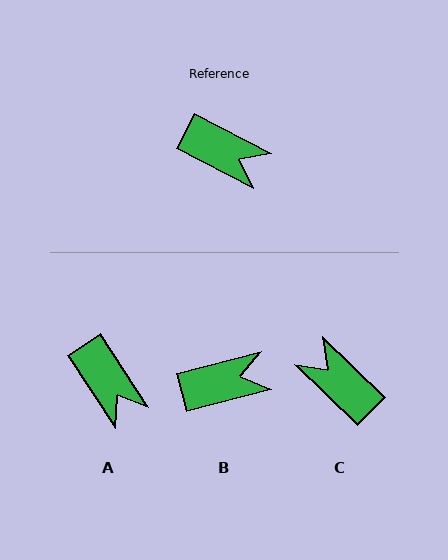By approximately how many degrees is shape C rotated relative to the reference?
Approximately 163 degrees counter-clockwise.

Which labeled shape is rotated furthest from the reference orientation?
C, about 163 degrees away.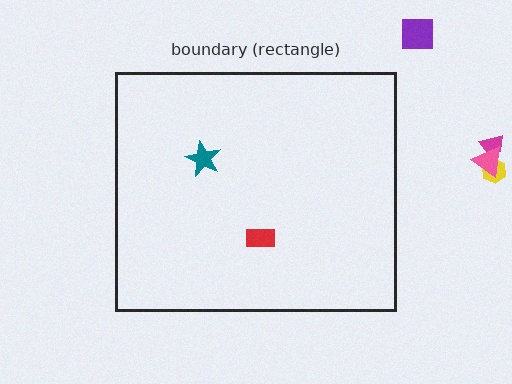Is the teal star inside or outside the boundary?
Inside.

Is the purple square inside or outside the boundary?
Outside.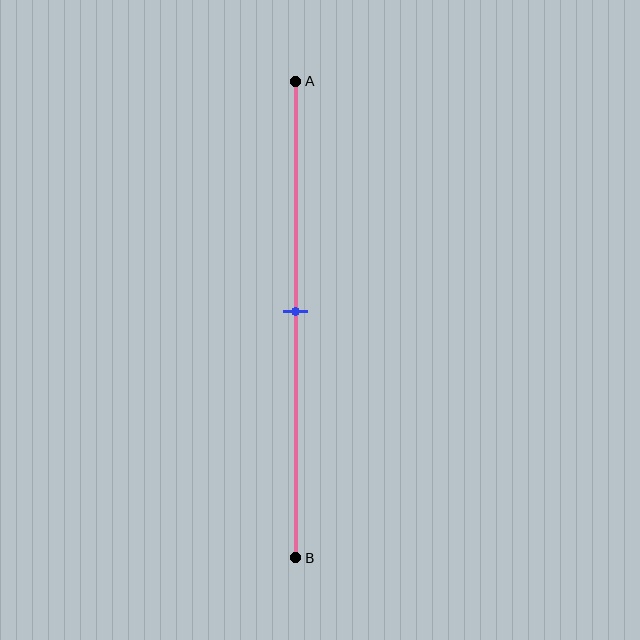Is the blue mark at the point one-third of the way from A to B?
No, the mark is at about 50% from A, not at the 33% one-third point.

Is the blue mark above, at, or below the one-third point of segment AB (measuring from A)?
The blue mark is below the one-third point of segment AB.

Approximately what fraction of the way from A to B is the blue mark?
The blue mark is approximately 50% of the way from A to B.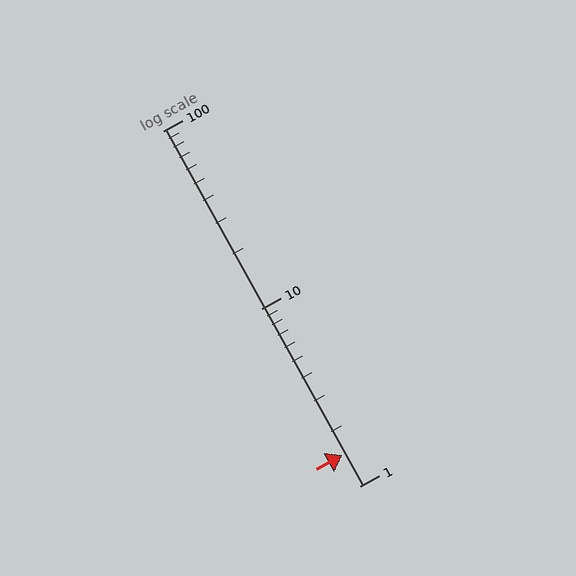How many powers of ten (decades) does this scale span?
The scale spans 2 decades, from 1 to 100.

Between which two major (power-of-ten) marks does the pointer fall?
The pointer is between 1 and 10.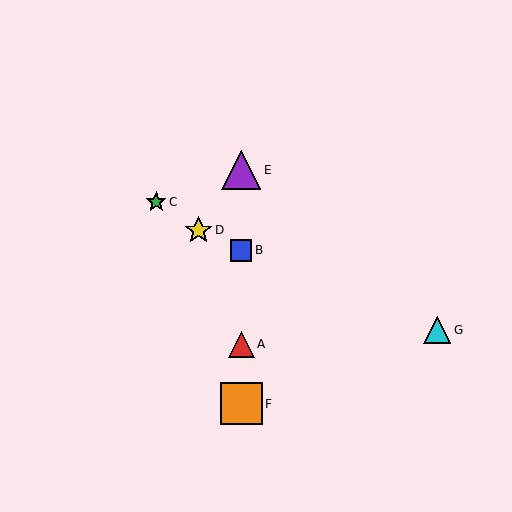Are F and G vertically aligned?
No, F is at x≈241 and G is at x≈437.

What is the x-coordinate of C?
Object C is at x≈156.